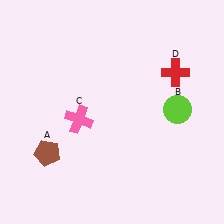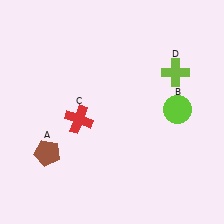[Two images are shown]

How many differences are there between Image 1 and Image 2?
There are 2 differences between the two images.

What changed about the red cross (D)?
In Image 1, D is red. In Image 2, it changed to lime.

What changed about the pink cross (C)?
In Image 1, C is pink. In Image 2, it changed to red.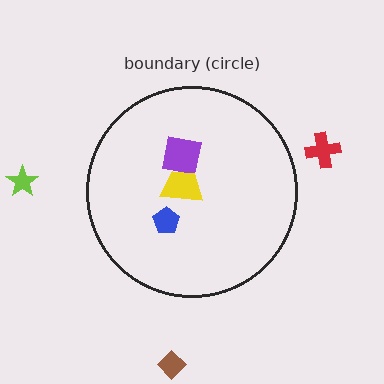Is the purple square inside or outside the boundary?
Inside.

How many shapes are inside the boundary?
3 inside, 3 outside.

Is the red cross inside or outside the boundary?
Outside.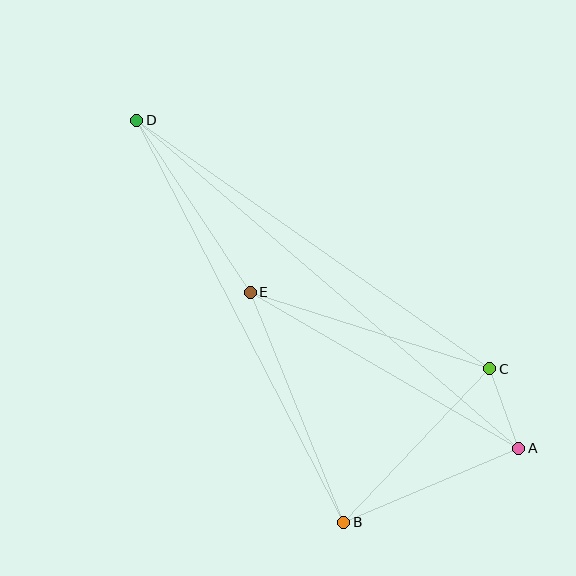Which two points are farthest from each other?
Points A and D are farthest from each other.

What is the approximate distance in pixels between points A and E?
The distance between A and E is approximately 311 pixels.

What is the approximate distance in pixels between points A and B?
The distance between A and B is approximately 190 pixels.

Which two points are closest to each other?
Points A and C are closest to each other.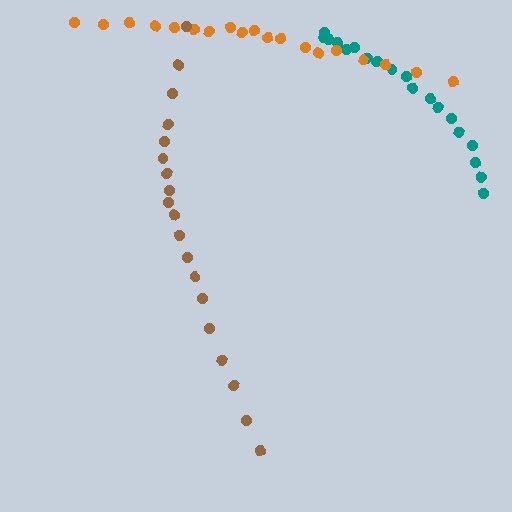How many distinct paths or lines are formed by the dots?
There are 3 distinct paths.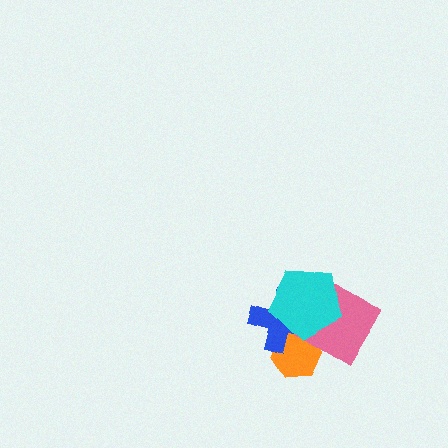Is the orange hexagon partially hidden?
Yes, it is partially covered by another shape.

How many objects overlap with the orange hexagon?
3 objects overlap with the orange hexagon.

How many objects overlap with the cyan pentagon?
3 objects overlap with the cyan pentagon.